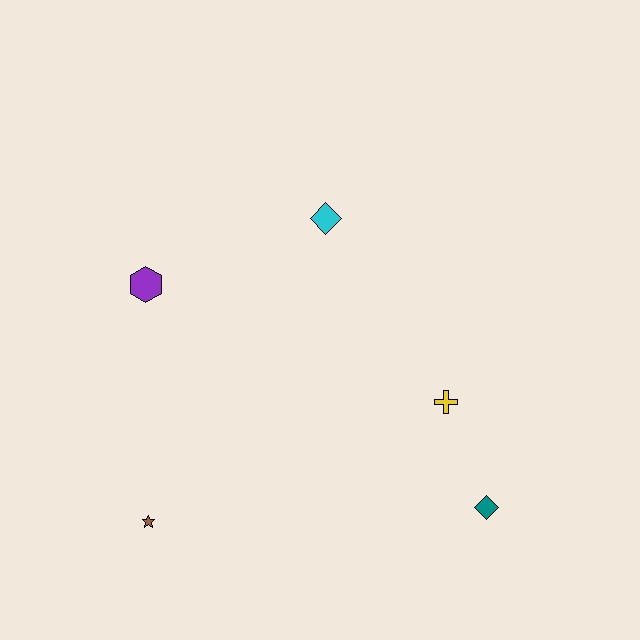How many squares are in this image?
There are no squares.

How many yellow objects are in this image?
There is 1 yellow object.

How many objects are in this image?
There are 5 objects.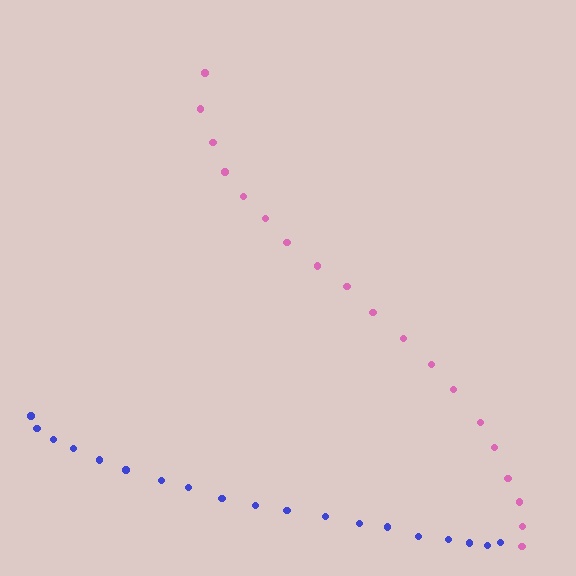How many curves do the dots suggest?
There are 2 distinct paths.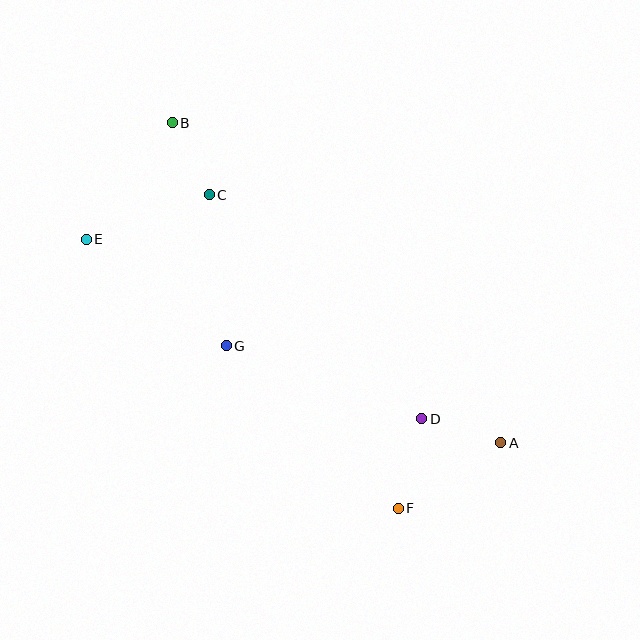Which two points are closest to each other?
Points B and C are closest to each other.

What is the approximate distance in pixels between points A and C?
The distance between A and C is approximately 383 pixels.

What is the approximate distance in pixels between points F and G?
The distance between F and G is approximately 237 pixels.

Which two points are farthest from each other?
Points A and E are farthest from each other.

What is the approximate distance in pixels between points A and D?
The distance between A and D is approximately 83 pixels.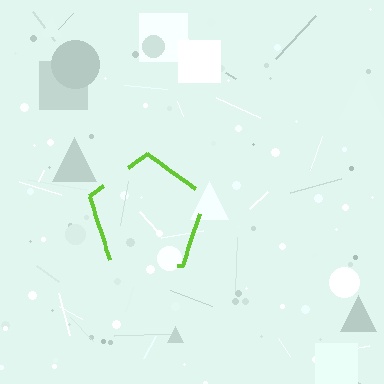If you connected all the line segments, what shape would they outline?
They would outline a pentagon.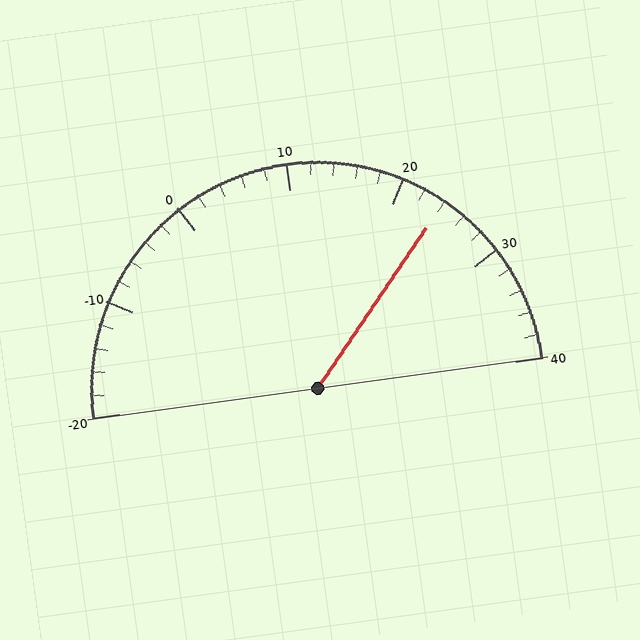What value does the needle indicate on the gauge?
The needle indicates approximately 24.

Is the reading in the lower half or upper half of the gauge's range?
The reading is in the upper half of the range (-20 to 40).